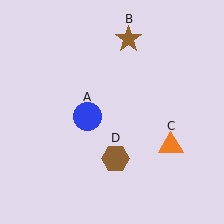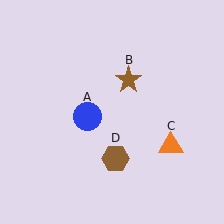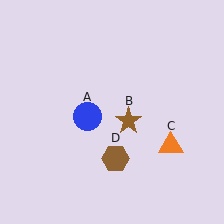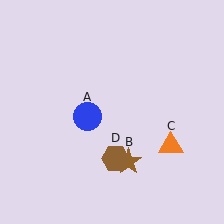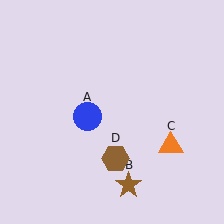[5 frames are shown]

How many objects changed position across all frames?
1 object changed position: brown star (object B).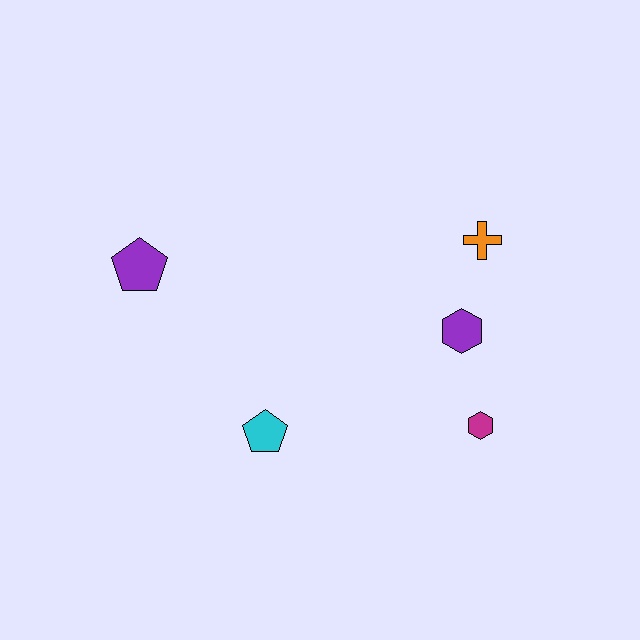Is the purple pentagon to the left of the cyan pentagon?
Yes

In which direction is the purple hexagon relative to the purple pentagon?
The purple hexagon is to the right of the purple pentagon.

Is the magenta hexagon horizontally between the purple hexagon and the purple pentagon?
No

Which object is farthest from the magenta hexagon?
The purple pentagon is farthest from the magenta hexagon.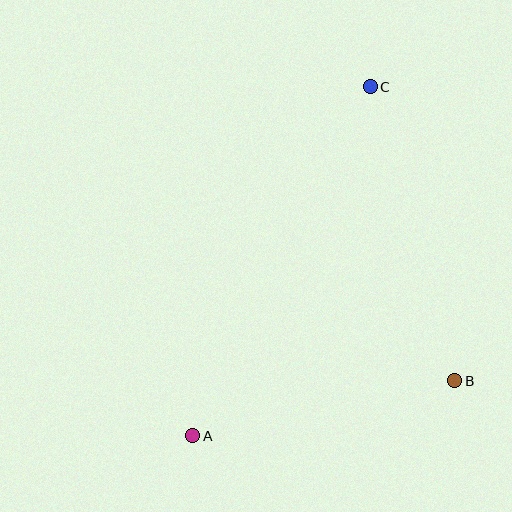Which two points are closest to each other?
Points A and B are closest to each other.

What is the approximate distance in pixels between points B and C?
The distance between B and C is approximately 306 pixels.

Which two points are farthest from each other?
Points A and C are farthest from each other.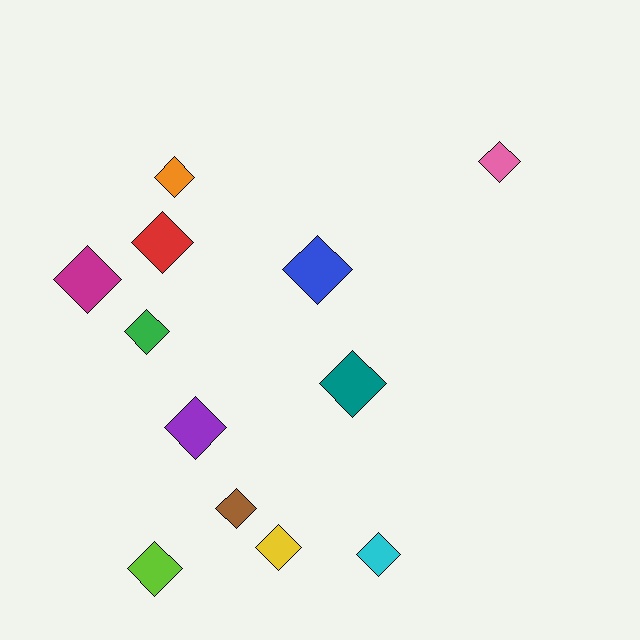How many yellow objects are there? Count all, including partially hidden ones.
There is 1 yellow object.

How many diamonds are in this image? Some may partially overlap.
There are 12 diamonds.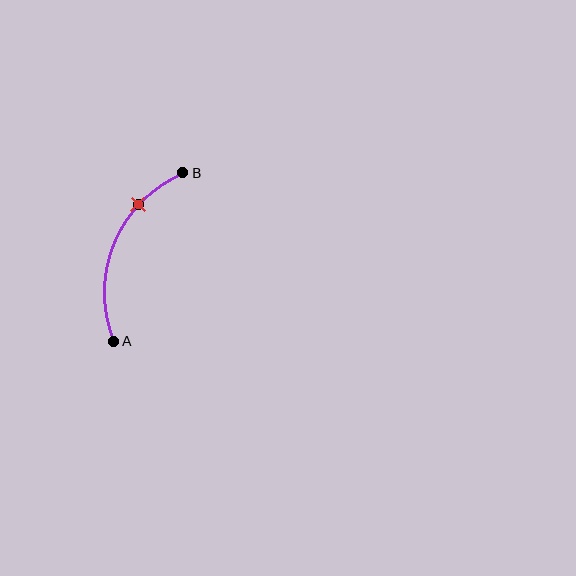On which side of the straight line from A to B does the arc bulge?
The arc bulges to the left of the straight line connecting A and B.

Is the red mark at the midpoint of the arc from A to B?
No. The red mark lies on the arc but is closer to endpoint B. The arc midpoint would be at the point on the curve equidistant along the arc from both A and B.